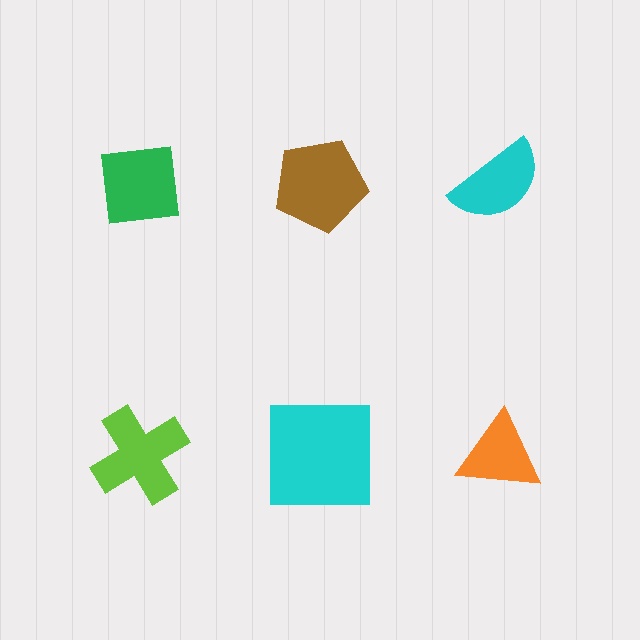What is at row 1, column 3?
A cyan semicircle.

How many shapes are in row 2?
3 shapes.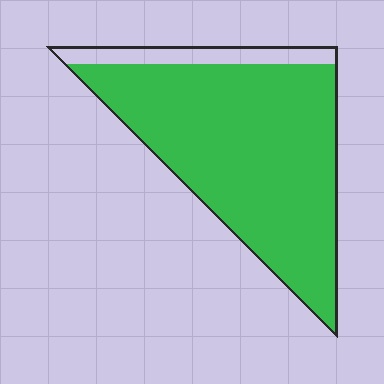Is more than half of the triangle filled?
Yes.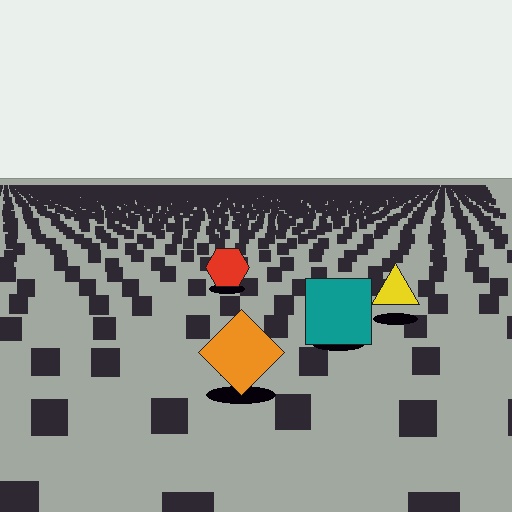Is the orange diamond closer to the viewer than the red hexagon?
Yes. The orange diamond is closer — you can tell from the texture gradient: the ground texture is coarser near it.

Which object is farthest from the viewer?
The red hexagon is farthest from the viewer. It appears smaller and the ground texture around it is denser.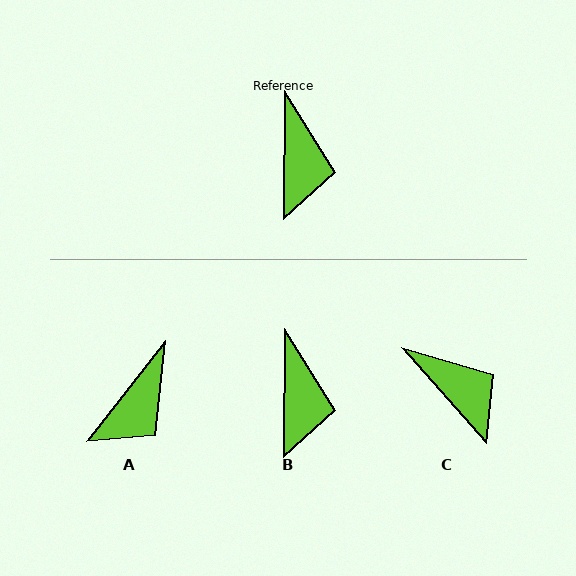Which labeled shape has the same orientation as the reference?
B.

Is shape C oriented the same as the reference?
No, it is off by about 41 degrees.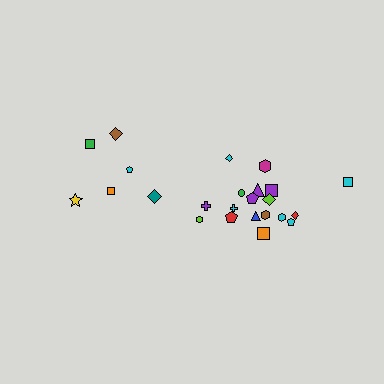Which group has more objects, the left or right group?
The right group.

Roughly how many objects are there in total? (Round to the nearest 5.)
Roughly 25 objects in total.